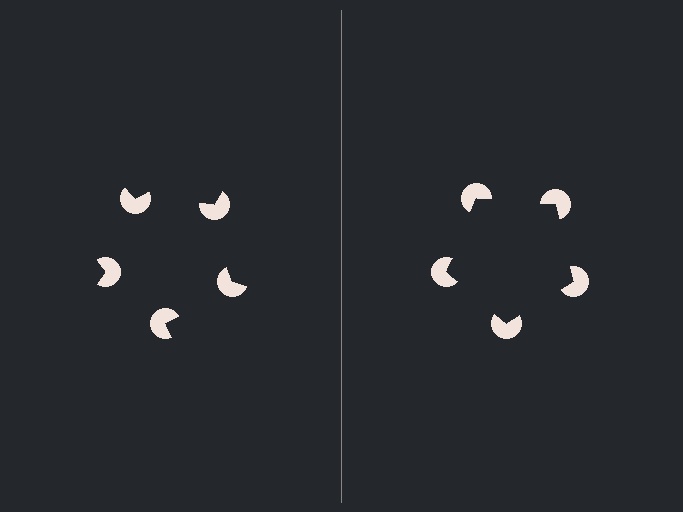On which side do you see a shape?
An illusory pentagon appears on the right side. On the left side the wedge cuts are rotated, so no coherent shape forms.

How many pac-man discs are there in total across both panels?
10 — 5 on each side.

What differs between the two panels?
The pac-man discs are positioned identically on both sides; only the wedge orientations differ. On the right they align to a pentagon; on the left they are misaligned.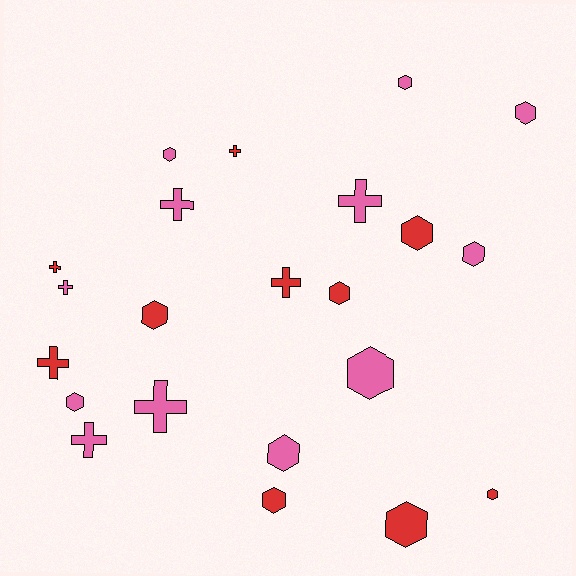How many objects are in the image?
There are 22 objects.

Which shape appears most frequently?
Hexagon, with 13 objects.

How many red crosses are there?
There are 4 red crosses.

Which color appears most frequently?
Pink, with 12 objects.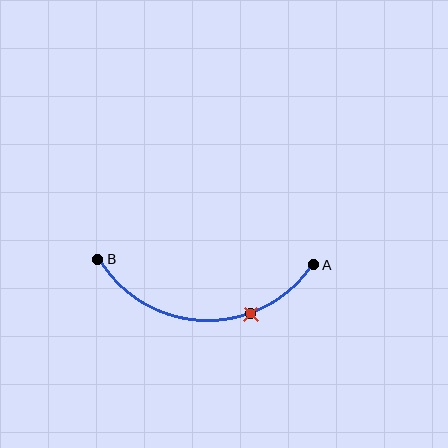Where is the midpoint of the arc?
The arc midpoint is the point on the curve farthest from the straight line joining A and B. It sits below that line.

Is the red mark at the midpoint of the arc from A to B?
No. The red mark lies on the arc but is closer to endpoint A. The arc midpoint would be at the point on the curve equidistant along the arc from both A and B.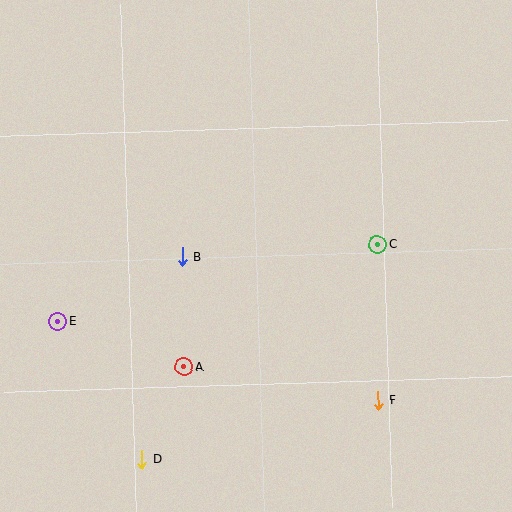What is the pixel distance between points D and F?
The distance between D and F is 244 pixels.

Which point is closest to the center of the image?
Point B at (182, 257) is closest to the center.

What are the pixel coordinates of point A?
Point A is at (184, 367).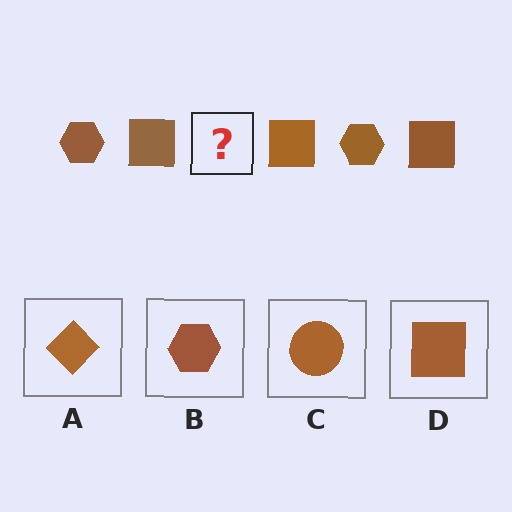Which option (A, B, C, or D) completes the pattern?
B.